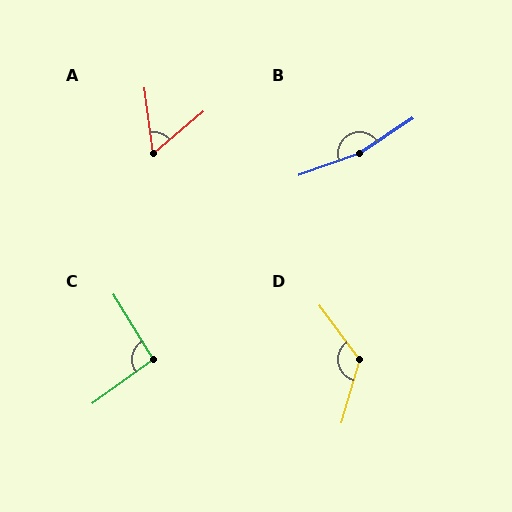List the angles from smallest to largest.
A (57°), C (94°), D (128°), B (166°).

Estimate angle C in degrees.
Approximately 94 degrees.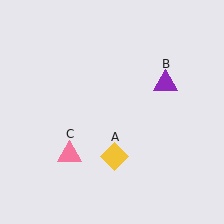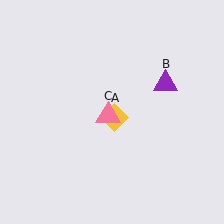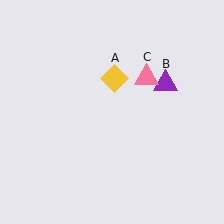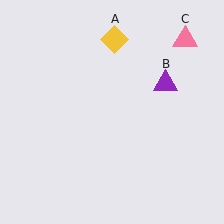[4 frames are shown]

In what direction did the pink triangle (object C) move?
The pink triangle (object C) moved up and to the right.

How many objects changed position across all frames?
2 objects changed position: yellow diamond (object A), pink triangle (object C).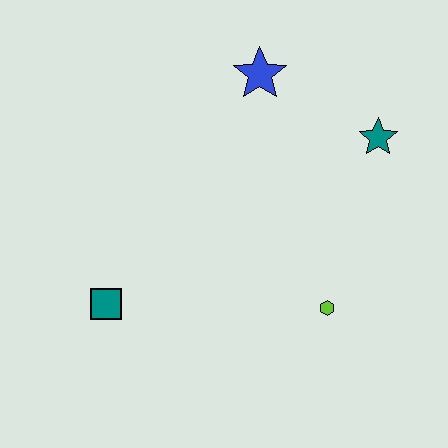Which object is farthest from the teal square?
The teal star is farthest from the teal square.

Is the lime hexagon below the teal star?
Yes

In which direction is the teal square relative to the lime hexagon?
The teal square is to the left of the lime hexagon.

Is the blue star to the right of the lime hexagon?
No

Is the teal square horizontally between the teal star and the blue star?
No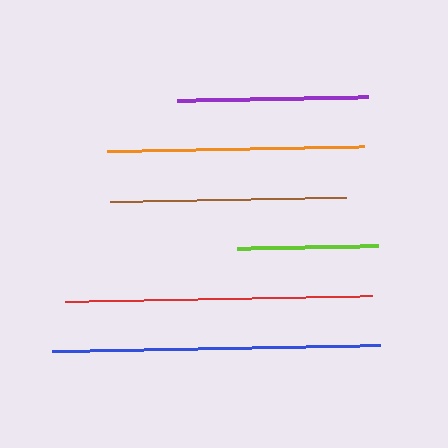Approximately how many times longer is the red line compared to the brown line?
The red line is approximately 1.3 times the length of the brown line.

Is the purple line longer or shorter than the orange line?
The orange line is longer than the purple line.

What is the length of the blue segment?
The blue segment is approximately 328 pixels long.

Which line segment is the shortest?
The lime line is the shortest at approximately 140 pixels.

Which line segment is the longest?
The blue line is the longest at approximately 328 pixels.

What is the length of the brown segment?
The brown segment is approximately 235 pixels long.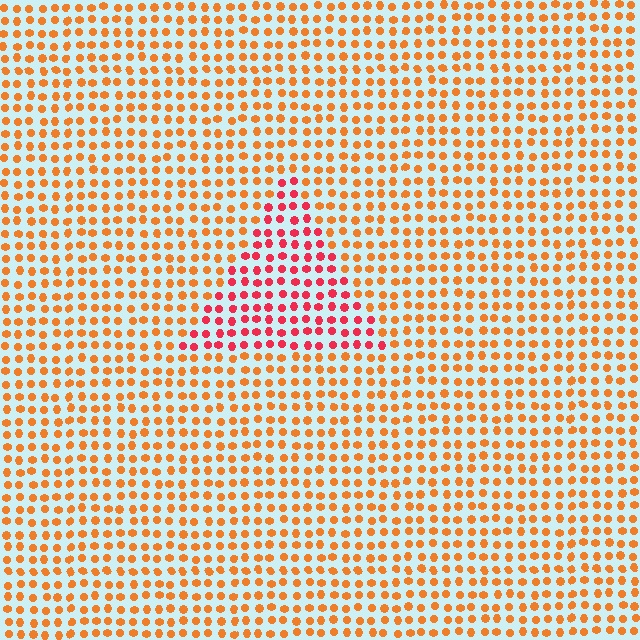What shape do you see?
I see a triangle.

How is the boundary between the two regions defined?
The boundary is defined purely by a slight shift in hue (about 37 degrees). Spacing, size, and orientation are identical on both sides.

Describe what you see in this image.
The image is filled with small orange elements in a uniform arrangement. A triangle-shaped region is visible where the elements are tinted to a slightly different hue, forming a subtle color boundary.